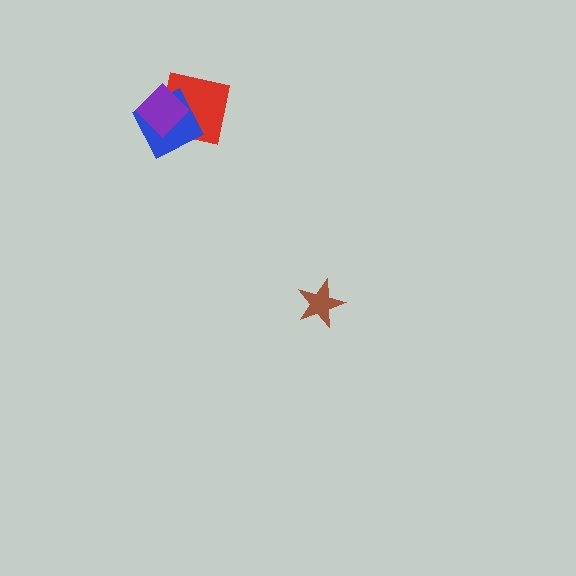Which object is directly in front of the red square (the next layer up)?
The blue square is directly in front of the red square.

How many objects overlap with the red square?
2 objects overlap with the red square.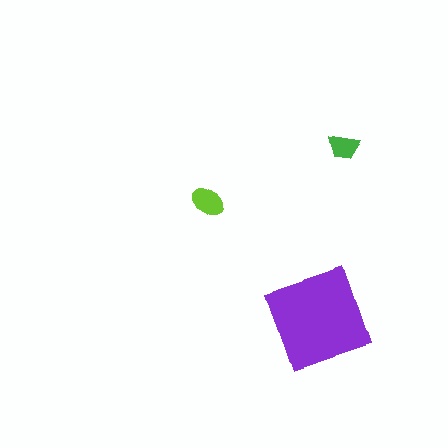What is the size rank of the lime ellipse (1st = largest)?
2nd.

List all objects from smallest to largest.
The green trapezoid, the lime ellipse, the purple square.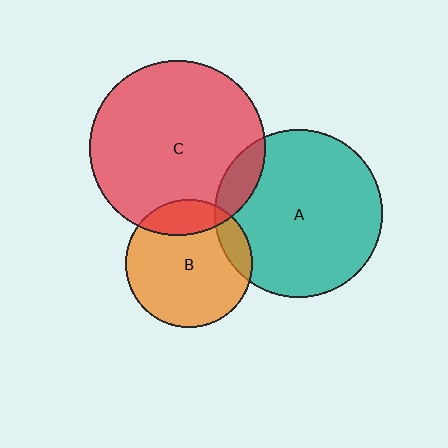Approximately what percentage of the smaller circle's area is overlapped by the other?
Approximately 10%.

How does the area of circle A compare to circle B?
Approximately 1.7 times.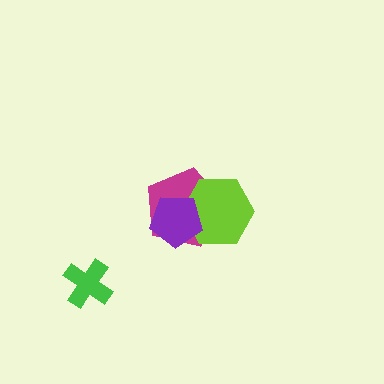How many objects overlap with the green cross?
0 objects overlap with the green cross.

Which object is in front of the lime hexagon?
The purple pentagon is in front of the lime hexagon.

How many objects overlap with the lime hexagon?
2 objects overlap with the lime hexagon.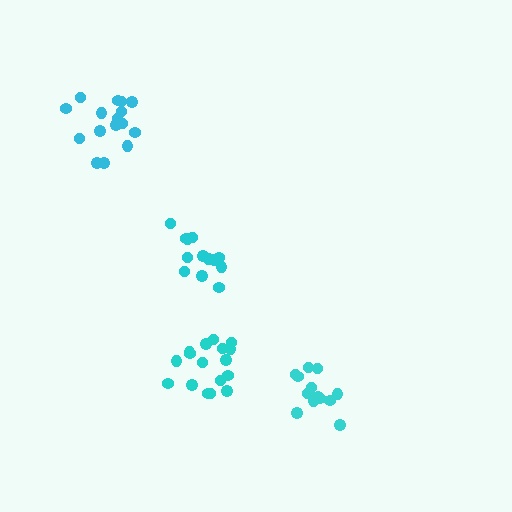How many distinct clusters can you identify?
There are 4 distinct clusters.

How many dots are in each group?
Group 1: 16 dots, Group 2: 14 dots, Group 3: 17 dots, Group 4: 14 dots (61 total).